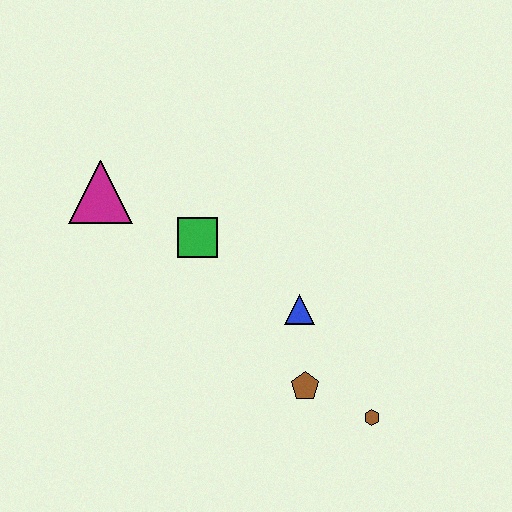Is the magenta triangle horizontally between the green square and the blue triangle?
No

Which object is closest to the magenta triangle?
The green square is closest to the magenta triangle.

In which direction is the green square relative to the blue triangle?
The green square is to the left of the blue triangle.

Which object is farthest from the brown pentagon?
The magenta triangle is farthest from the brown pentagon.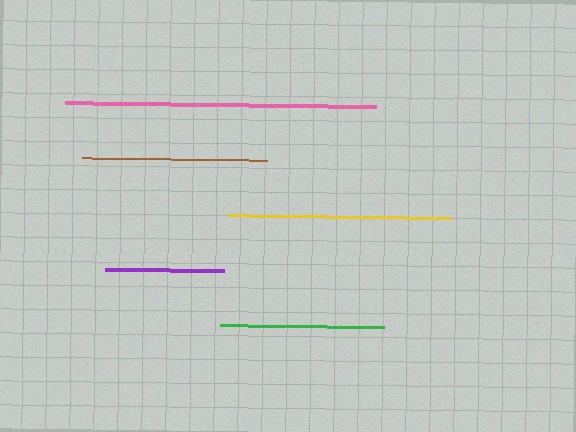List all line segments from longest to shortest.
From longest to shortest: pink, yellow, brown, green, purple.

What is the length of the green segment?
The green segment is approximately 163 pixels long.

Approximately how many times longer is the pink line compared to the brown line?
The pink line is approximately 1.7 times the length of the brown line.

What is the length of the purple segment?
The purple segment is approximately 119 pixels long.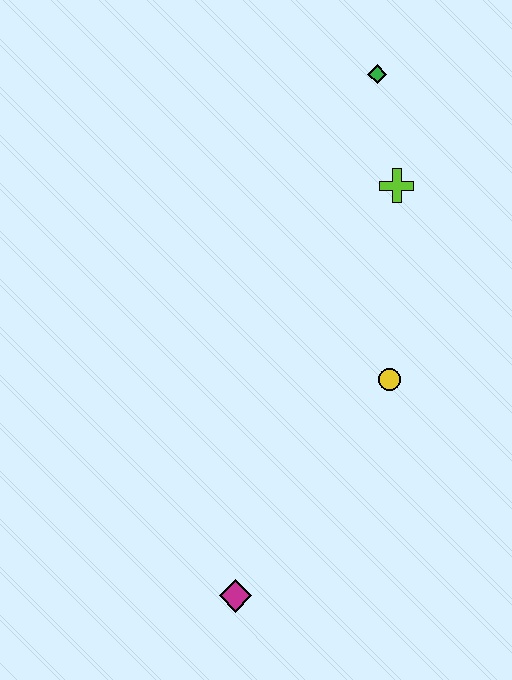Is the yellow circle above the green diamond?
No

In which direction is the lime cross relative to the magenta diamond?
The lime cross is above the magenta diamond.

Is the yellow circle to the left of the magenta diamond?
No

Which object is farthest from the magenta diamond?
The green diamond is farthest from the magenta diamond.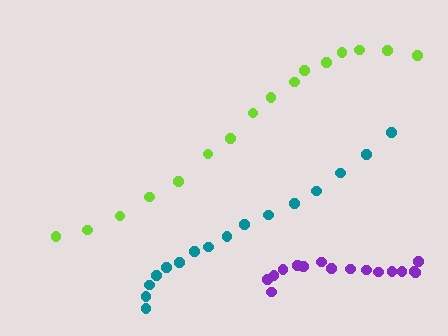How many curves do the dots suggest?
There are 3 distinct paths.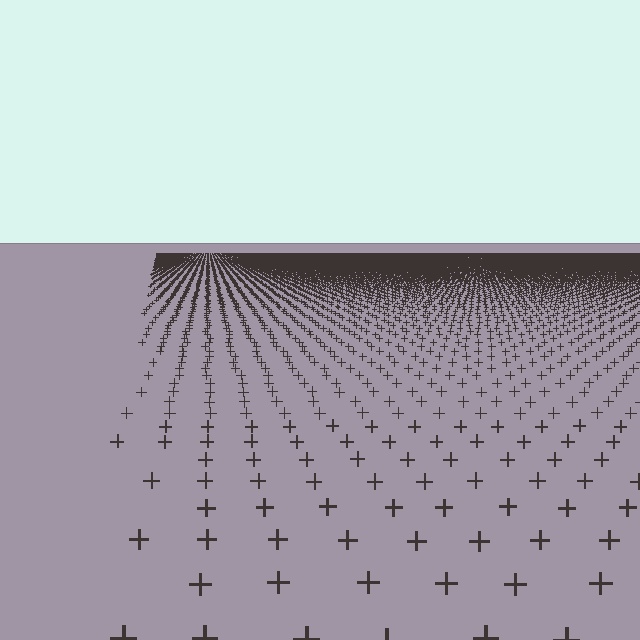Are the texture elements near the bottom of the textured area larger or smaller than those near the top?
Larger. Near the bottom, elements are closer to the viewer and appear at a bigger on-screen size.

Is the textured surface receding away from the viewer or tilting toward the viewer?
The surface is receding away from the viewer. Texture elements get smaller and denser toward the top.